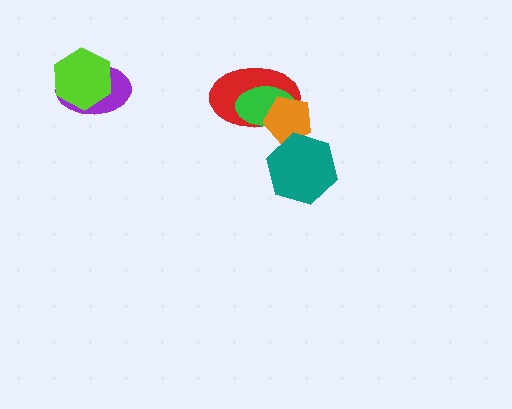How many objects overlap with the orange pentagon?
3 objects overlap with the orange pentagon.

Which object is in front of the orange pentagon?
The teal hexagon is in front of the orange pentagon.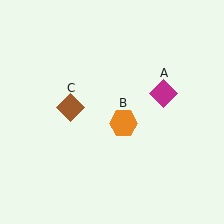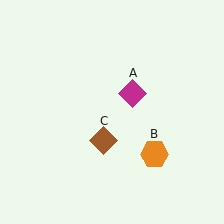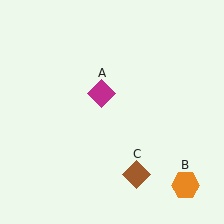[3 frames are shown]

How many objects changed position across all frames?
3 objects changed position: magenta diamond (object A), orange hexagon (object B), brown diamond (object C).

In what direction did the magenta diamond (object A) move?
The magenta diamond (object A) moved left.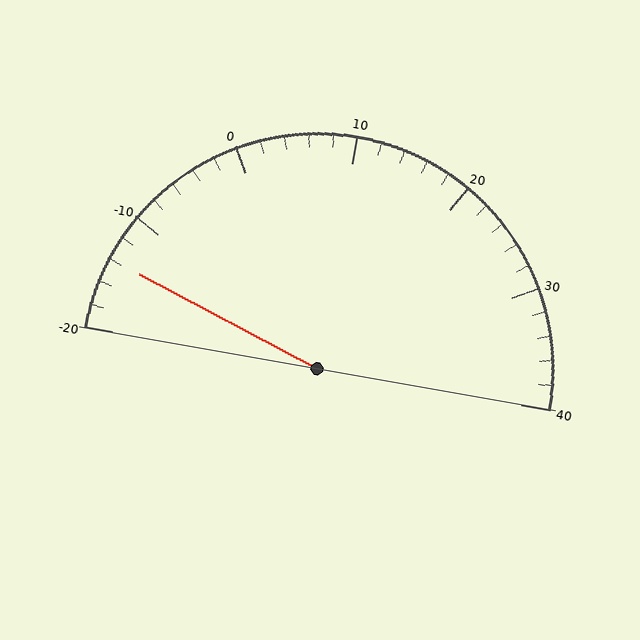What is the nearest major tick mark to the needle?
The nearest major tick mark is -10.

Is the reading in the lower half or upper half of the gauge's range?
The reading is in the lower half of the range (-20 to 40).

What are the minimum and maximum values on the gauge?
The gauge ranges from -20 to 40.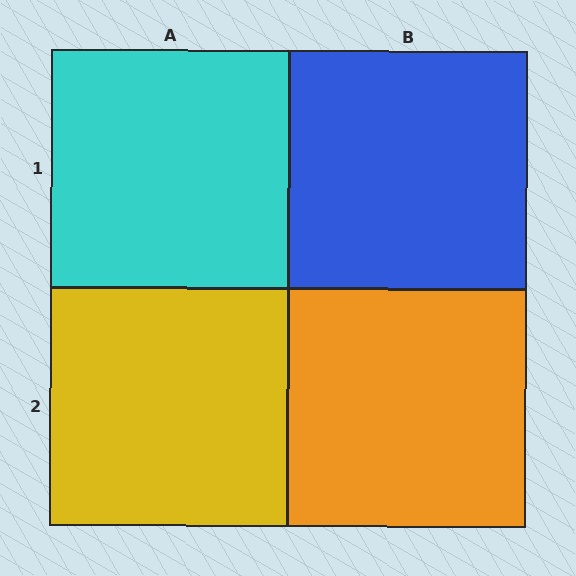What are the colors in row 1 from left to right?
Cyan, blue.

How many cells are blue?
1 cell is blue.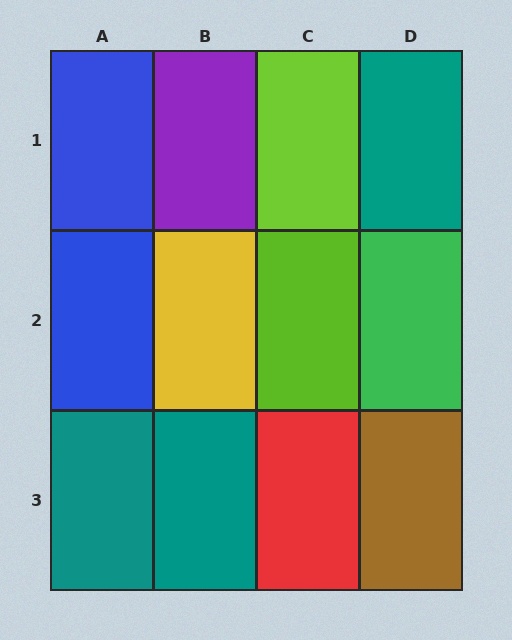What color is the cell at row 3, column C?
Red.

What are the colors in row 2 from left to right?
Blue, yellow, lime, green.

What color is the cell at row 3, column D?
Brown.